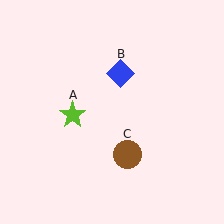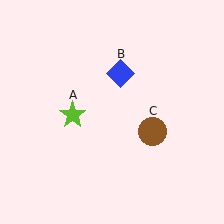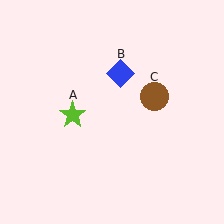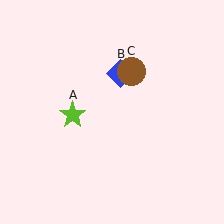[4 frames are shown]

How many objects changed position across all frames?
1 object changed position: brown circle (object C).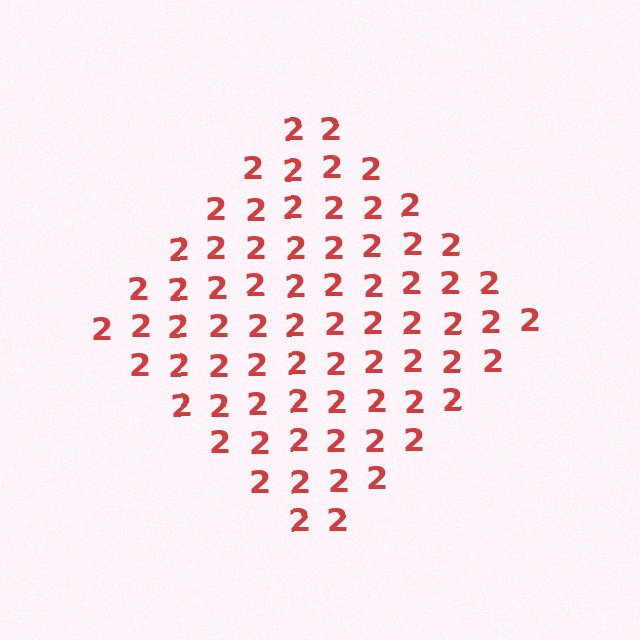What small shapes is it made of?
It is made of small digit 2's.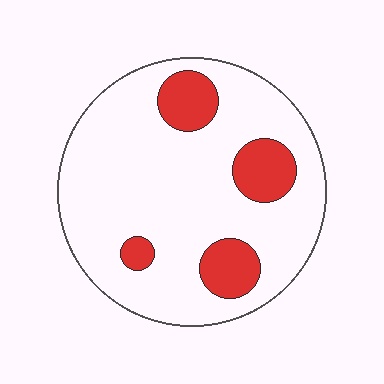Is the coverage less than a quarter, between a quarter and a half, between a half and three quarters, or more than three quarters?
Less than a quarter.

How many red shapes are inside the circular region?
4.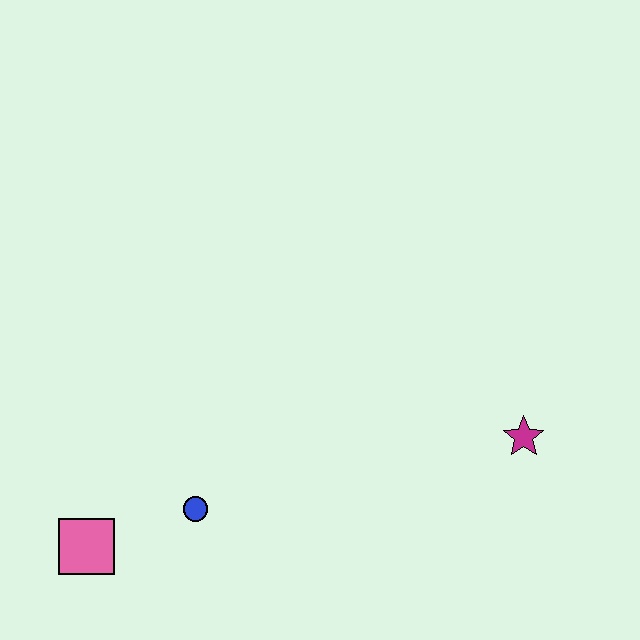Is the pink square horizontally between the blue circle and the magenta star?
No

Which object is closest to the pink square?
The blue circle is closest to the pink square.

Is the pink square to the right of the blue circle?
No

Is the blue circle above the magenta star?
No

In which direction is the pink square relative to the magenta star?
The pink square is to the left of the magenta star.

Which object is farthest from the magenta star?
The pink square is farthest from the magenta star.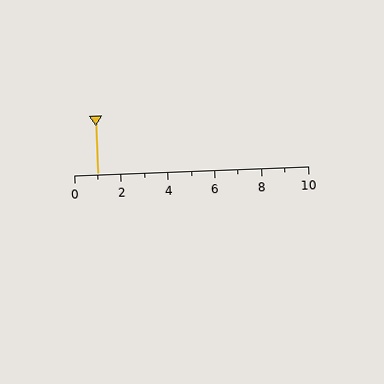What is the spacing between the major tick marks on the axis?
The major ticks are spaced 2 apart.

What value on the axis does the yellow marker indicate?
The marker indicates approximately 1.